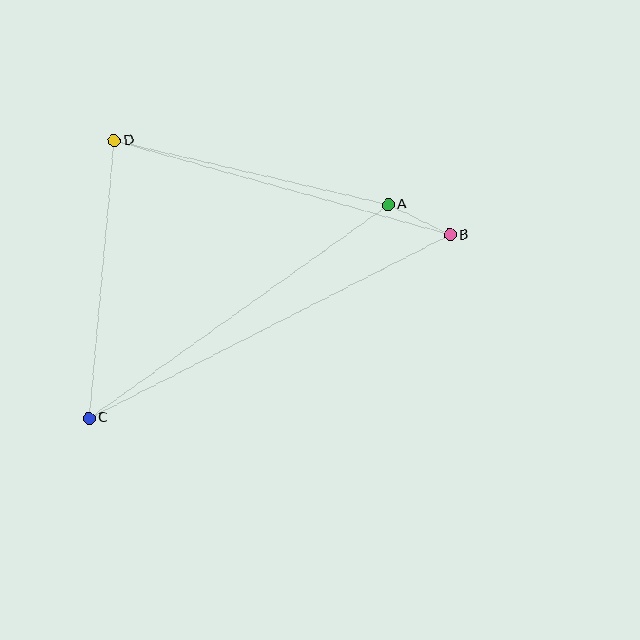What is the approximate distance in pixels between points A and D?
The distance between A and D is approximately 281 pixels.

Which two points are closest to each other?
Points A and B are closest to each other.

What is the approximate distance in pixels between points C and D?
The distance between C and D is approximately 278 pixels.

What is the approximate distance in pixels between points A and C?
The distance between A and C is approximately 368 pixels.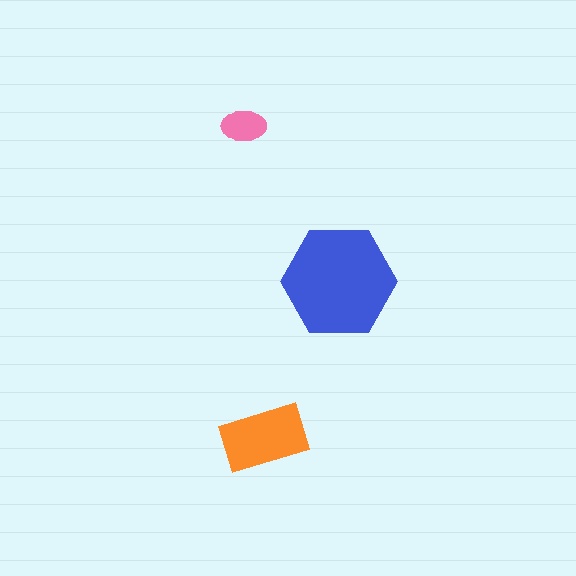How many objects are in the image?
There are 3 objects in the image.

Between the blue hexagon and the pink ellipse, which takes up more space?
The blue hexagon.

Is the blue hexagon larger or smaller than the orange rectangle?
Larger.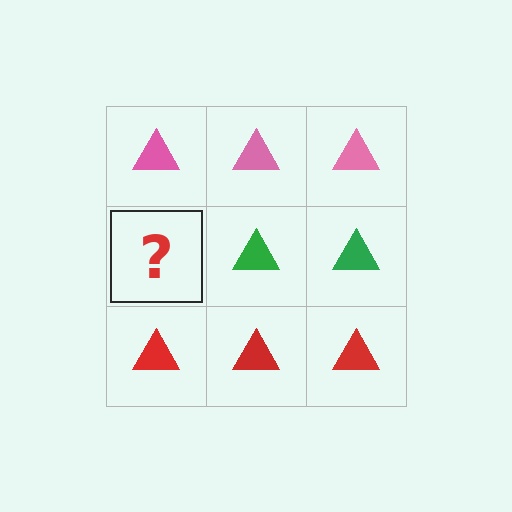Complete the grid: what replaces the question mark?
The question mark should be replaced with a green triangle.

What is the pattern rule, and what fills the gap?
The rule is that each row has a consistent color. The gap should be filled with a green triangle.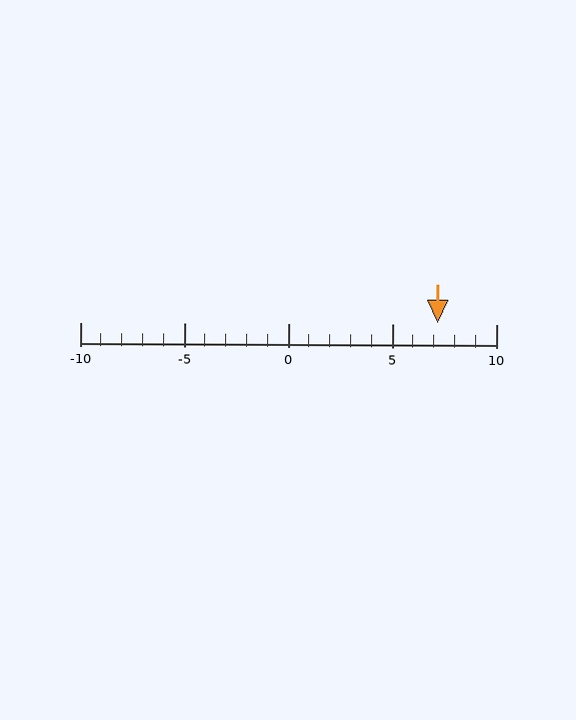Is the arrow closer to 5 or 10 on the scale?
The arrow is closer to 5.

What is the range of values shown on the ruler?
The ruler shows values from -10 to 10.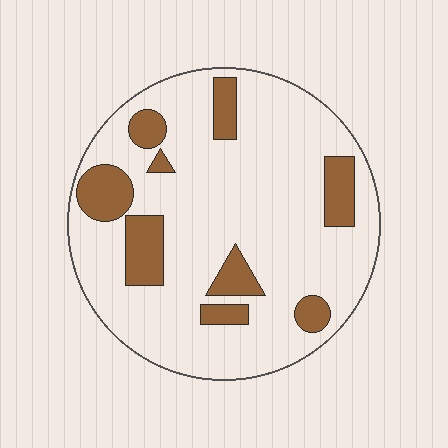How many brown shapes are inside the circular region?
9.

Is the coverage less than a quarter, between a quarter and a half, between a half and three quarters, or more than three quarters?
Less than a quarter.